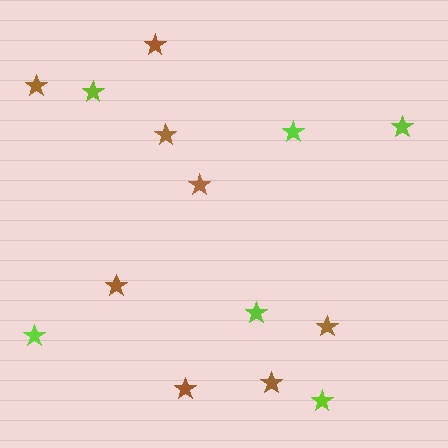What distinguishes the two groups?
There are 2 groups: one group of brown stars (8) and one group of lime stars (6).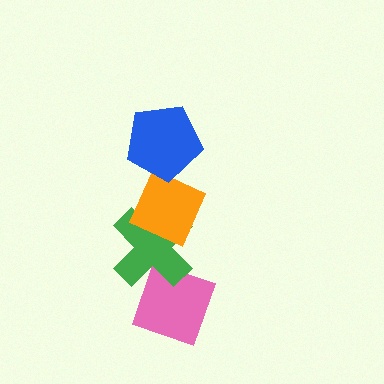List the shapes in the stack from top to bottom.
From top to bottom: the blue pentagon, the orange diamond, the green cross, the pink diamond.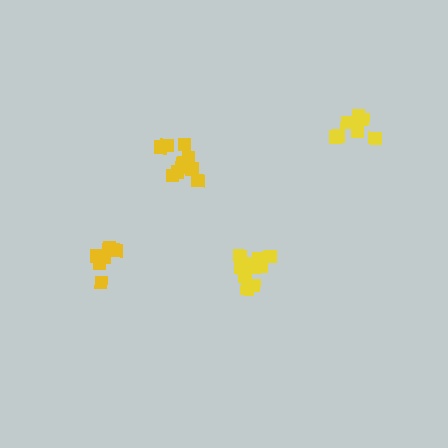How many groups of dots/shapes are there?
There are 4 groups.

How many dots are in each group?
Group 1: 11 dots, Group 2: 11 dots, Group 3: 7 dots, Group 4: 8 dots (37 total).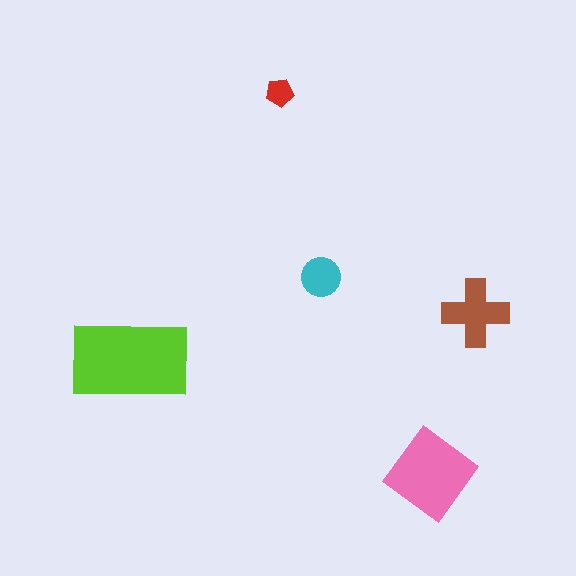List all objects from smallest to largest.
The red pentagon, the cyan circle, the brown cross, the pink diamond, the lime rectangle.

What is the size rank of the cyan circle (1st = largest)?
4th.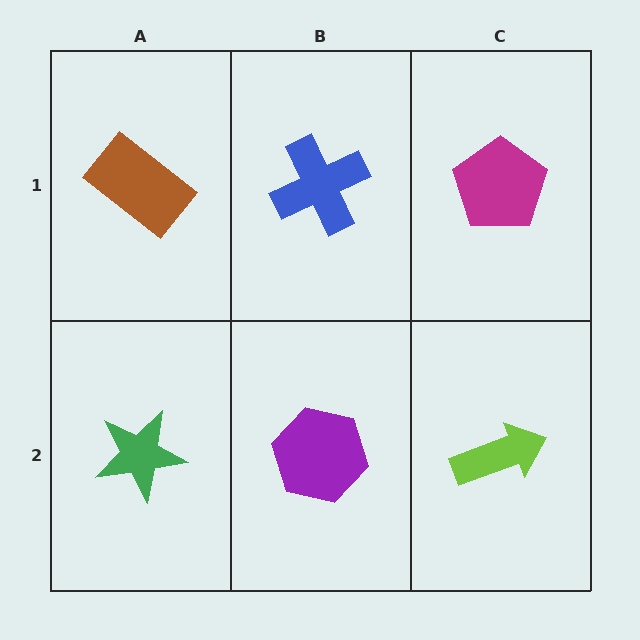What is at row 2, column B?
A purple hexagon.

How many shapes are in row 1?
3 shapes.